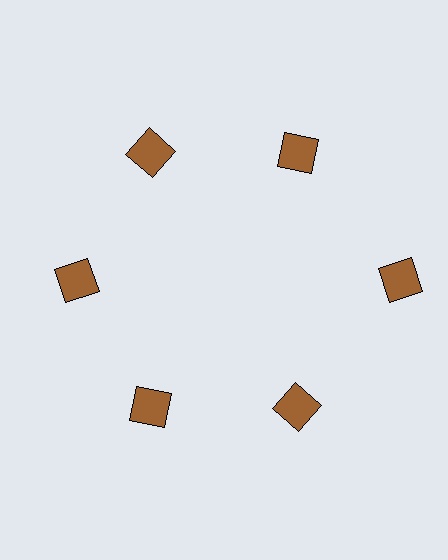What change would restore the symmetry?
The symmetry would be restored by moving it inward, back onto the ring so that all 6 squares sit at equal angles and equal distance from the center.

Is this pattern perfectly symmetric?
No. The 6 brown squares are arranged in a ring, but one element near the 3 o'clock position is pushed outward from the center, breaking the 6-fold rotational symmetry.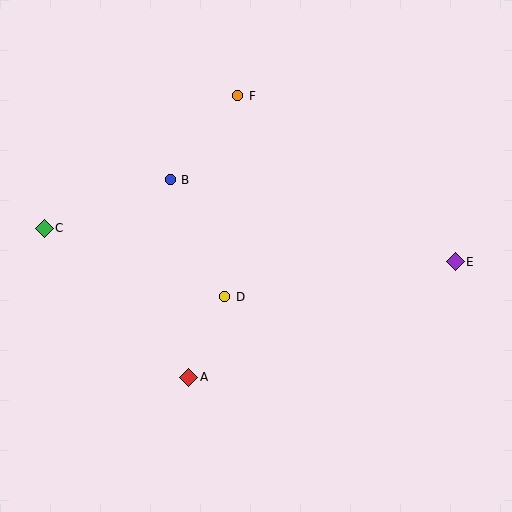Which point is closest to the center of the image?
Point D at (225, 297) is closest to the center.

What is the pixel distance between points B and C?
The distance between B and C is 135 pixels.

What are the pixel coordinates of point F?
Point F is at (238, 96).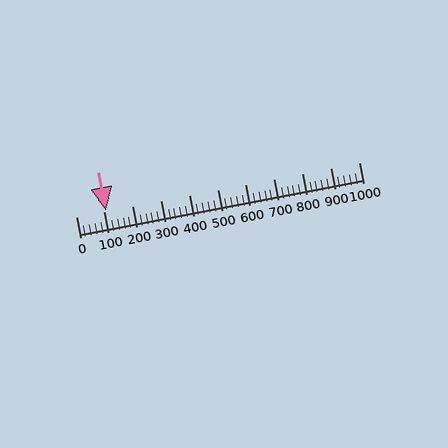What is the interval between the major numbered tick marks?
The major tick marks are spaced 100 units apart.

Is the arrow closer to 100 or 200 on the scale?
The arrow is closer to 100.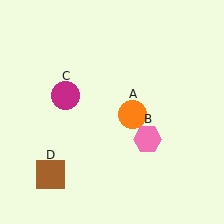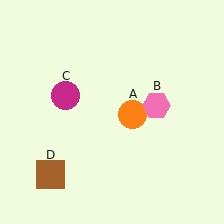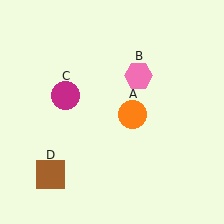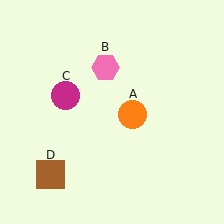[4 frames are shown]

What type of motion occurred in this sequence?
The pink hexagon (object B) rotated counterclockwise around the center of the scene.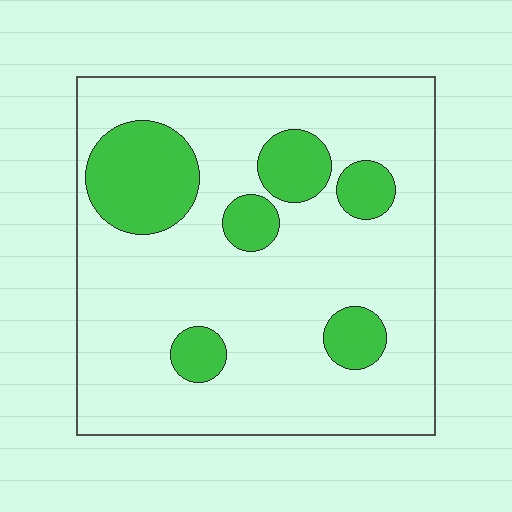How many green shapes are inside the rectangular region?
6.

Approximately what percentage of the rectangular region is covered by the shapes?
Approximately 20%.